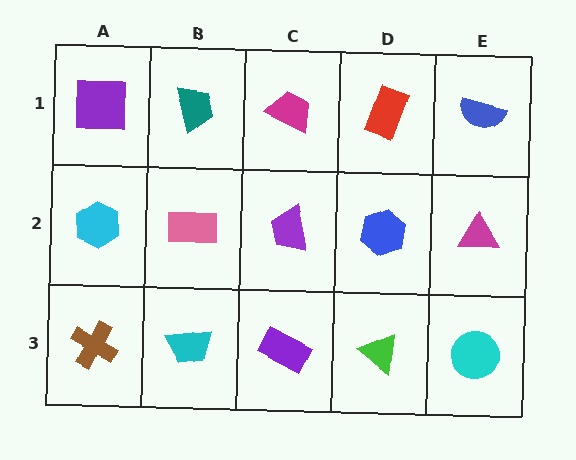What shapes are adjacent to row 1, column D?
A blue hexagon (row 2, column D), a magenta trapezoid (row 1, column C), a blue semicircle (row 1, column E).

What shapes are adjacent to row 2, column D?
A red rectangle (row 1, column D), a green triangle (row 3, column D), a purple trapezoid (row 2, column C), a magenta triangle (row 2, column E).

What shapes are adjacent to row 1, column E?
A magenta triangle (row 2, column E), a red rectangle (row 1, column D).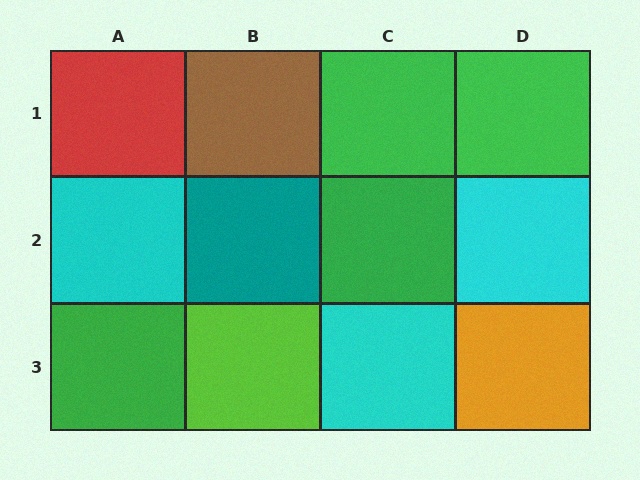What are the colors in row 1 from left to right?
Red, brown, green, green.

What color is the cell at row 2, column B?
Teal.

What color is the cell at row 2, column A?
Cyan.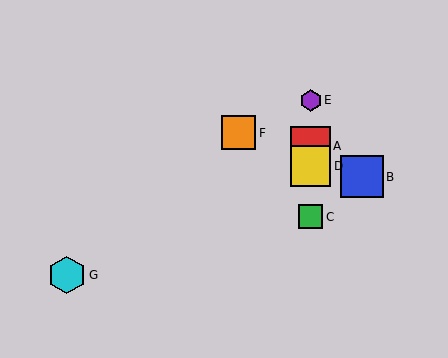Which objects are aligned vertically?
Objects A, C, D, E are aligned vertically.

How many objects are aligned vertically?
4 objects (A, C, D, E) are aligned vertically.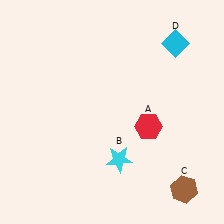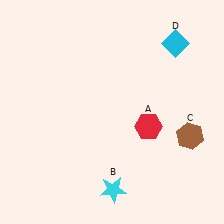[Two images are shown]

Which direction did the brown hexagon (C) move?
The brown hexagon (C) moved up.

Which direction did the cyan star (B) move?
The cyan star (B) moved down.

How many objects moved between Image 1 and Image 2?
2 objects moved between the two images.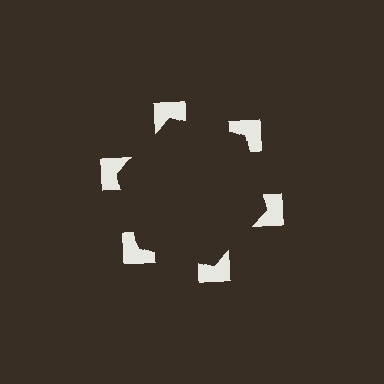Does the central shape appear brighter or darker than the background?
It typically appears slightly darker than the background, even though no actual brightness change is drawn.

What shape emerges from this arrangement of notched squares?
An illusory hexagon — its edges are inferred from the aligned wedge cuts in the notched squares, not physically drawn.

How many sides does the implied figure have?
6 sides.